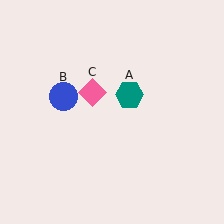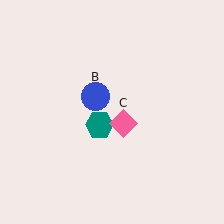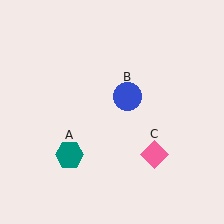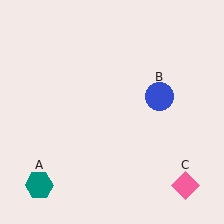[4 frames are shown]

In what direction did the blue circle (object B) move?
The blue circle (object B) moved right.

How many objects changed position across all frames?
3 objects changed position: teal hexagon (object A), blue circle (object B), pink diamond (object C).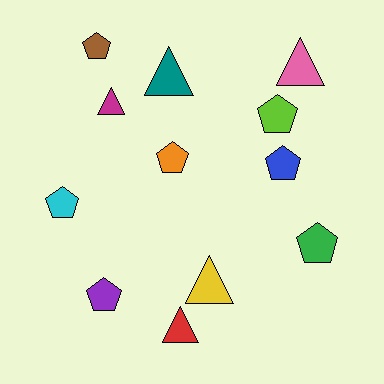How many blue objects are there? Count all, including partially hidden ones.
There is 1 blue object.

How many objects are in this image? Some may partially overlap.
There are 12 objects.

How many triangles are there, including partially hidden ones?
There are 5 triangles.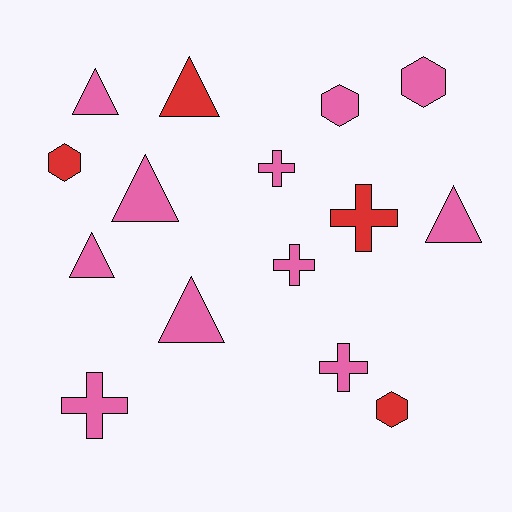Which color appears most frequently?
Pink, with 11 objects.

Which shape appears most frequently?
Triangle, with 6 objects.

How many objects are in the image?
There are 15 objects.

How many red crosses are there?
There is 1 red cross.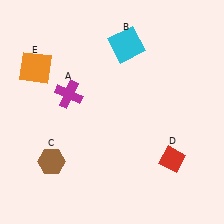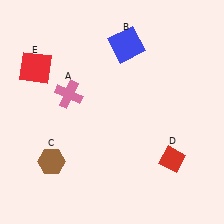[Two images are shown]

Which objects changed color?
A changed from magenta to pink. B changed from cyan to blue. E changed from orange to red.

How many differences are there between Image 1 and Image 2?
There are 3 differences between the two images.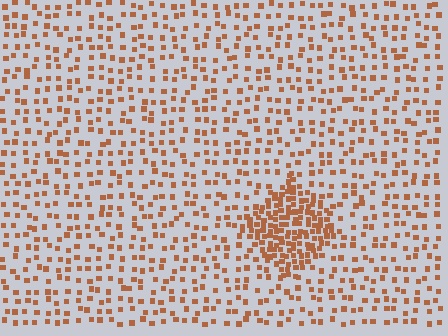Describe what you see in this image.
The image contains small brown elements arranged at two different densities. A diamond-shaped region is visible where the elements are more densely packed than the surrounding area.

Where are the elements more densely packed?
The elements are more densely packed inside the diamond boundary.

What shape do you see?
I see a diamond.